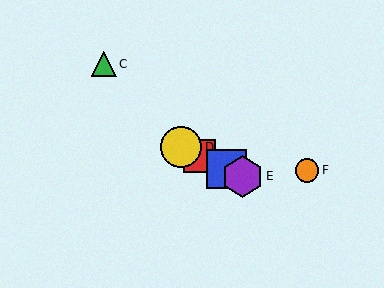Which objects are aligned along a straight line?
Objects A, B, D, E are aligned along a straight line.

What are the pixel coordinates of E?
Object E is at (242, 176).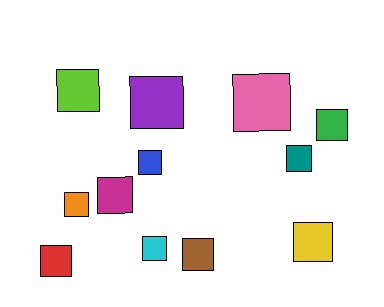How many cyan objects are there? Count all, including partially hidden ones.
There is 1 cyan object.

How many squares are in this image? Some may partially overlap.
There are 12 squares.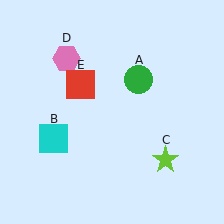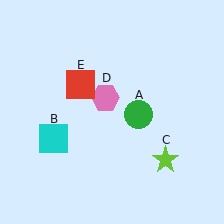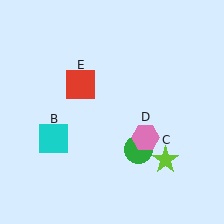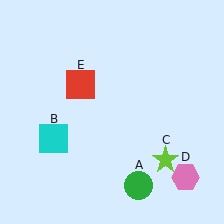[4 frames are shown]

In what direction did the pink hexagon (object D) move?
The pink hexagon (object D) moved down and to the right.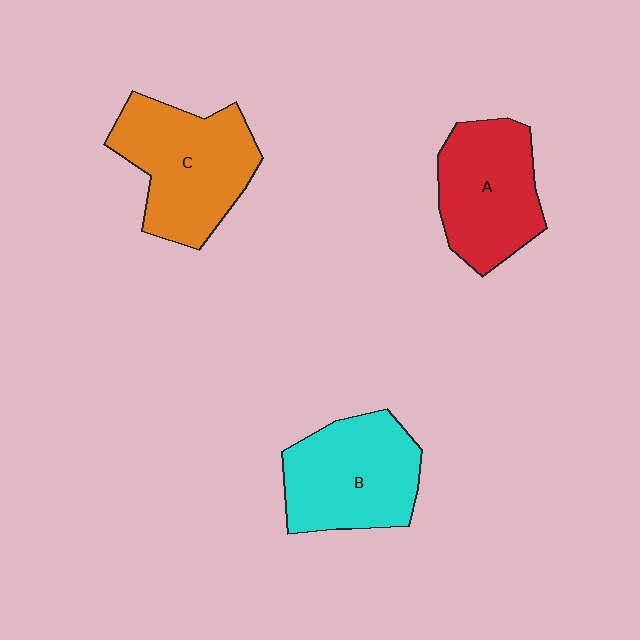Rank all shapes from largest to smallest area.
From largest to smallest: C (orange), B (cyan), A (red).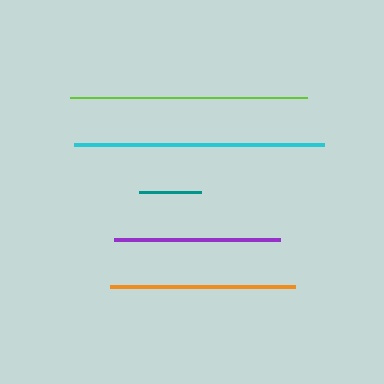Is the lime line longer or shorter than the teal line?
The lime line is longer than the teal line.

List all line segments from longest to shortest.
From longest to shortest: cyan, lime, orange, purple, teal.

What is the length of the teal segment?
The teal segment is approximately 63 pixels long.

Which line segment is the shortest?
The teal line is the shortest at approximately 63 pixels.